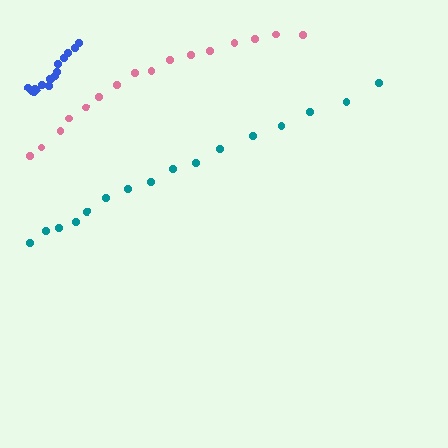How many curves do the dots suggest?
There are 3 distinct paths.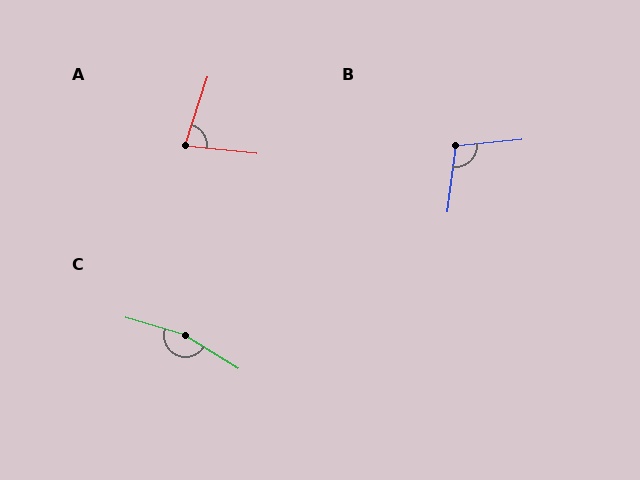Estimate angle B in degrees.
Approximately 103 degrees.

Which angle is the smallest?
A, at approximately 77 degrees.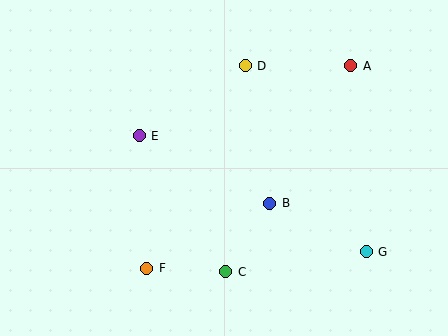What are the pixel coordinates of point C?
Point C is at (226, 272).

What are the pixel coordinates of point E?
Point E is at (139, 136).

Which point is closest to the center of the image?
Point B at (270, 203) is closest to the center.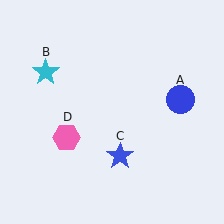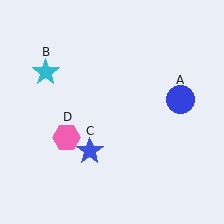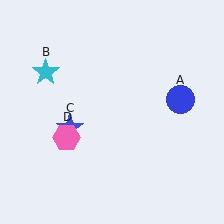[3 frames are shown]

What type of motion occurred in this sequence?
The blue star (object C) rotated clockwise around the center of the scene.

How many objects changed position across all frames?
1 object changed position: blue star (object C).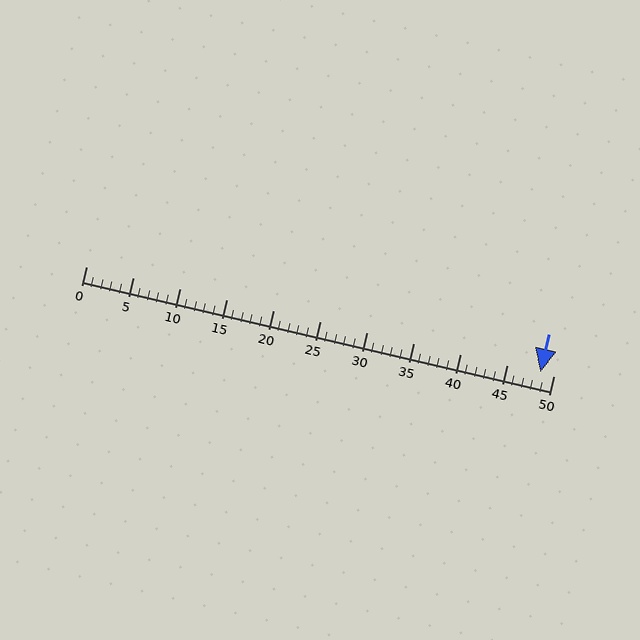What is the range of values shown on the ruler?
The ruler shows values from 0 to 50.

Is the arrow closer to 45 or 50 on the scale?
The arrow is closer to 50.